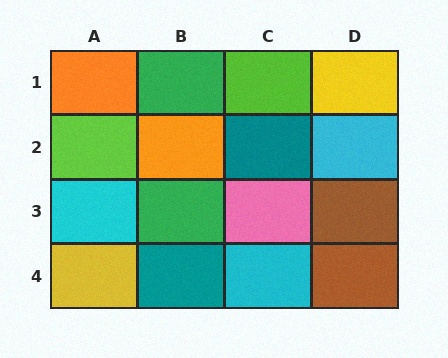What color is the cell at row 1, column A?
Orange.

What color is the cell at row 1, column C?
Lime.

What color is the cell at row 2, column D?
Cyan.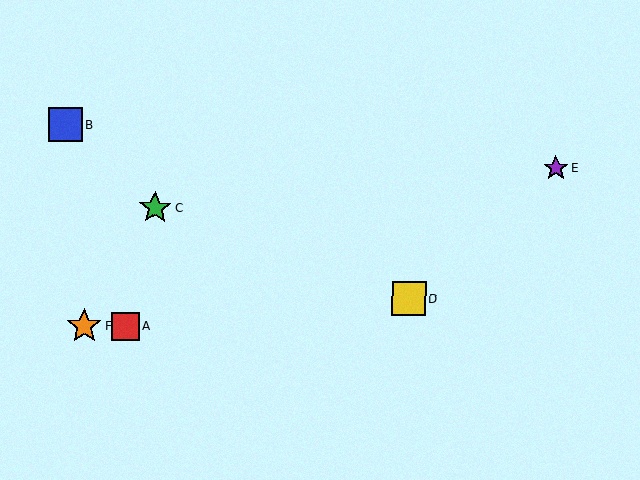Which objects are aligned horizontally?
Objects A, F are aligned horizontally.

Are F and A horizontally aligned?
Yes, both are at y≈326.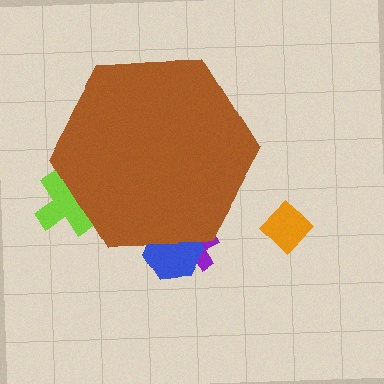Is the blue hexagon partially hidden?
Yes, the blue hexagon is partially hidden behind the brown hexagon.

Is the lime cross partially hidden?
Yes, the lime cross is partially hidden behind the brown hexagon.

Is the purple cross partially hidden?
Yes, the purple cross is partially hidden behind the brown hexagon.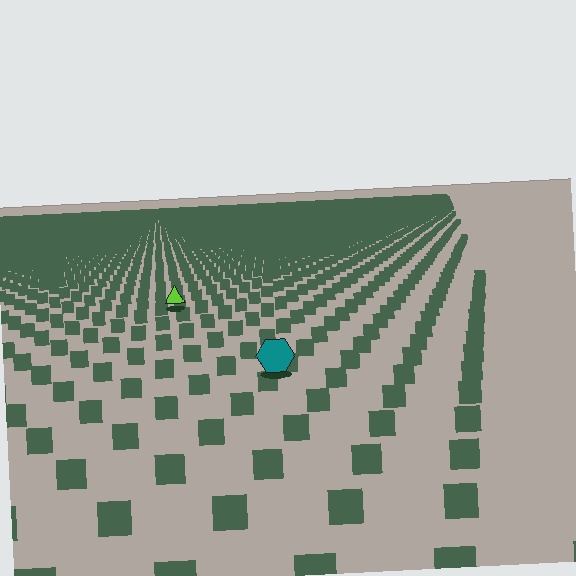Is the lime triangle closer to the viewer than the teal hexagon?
No. The teal hexagon is closer — you can tell from the texture gradient: the ground texture is coarser near it.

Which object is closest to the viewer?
The teal hexagon is closest. The texture marks near it are larger and more spread out.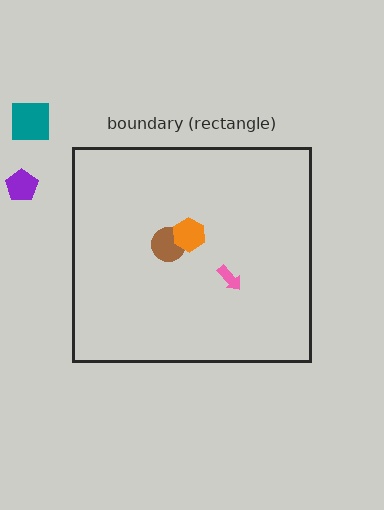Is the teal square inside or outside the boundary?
Outside.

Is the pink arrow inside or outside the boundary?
Inside.